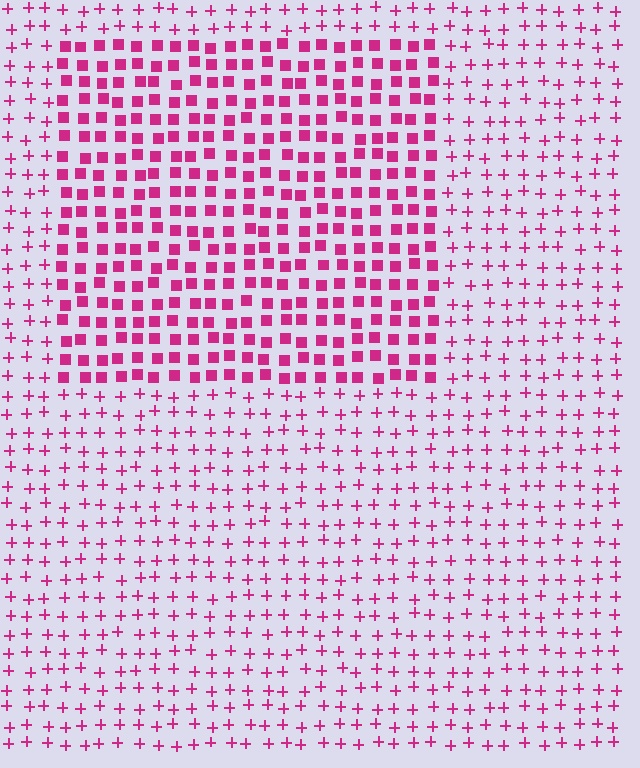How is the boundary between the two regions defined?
The boundary is defined by a change in element shape: squares inside vs. plus signs outside. All elements share the same color and spacing.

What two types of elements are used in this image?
The image uses squares inside the rectangle region and plus signs outside it.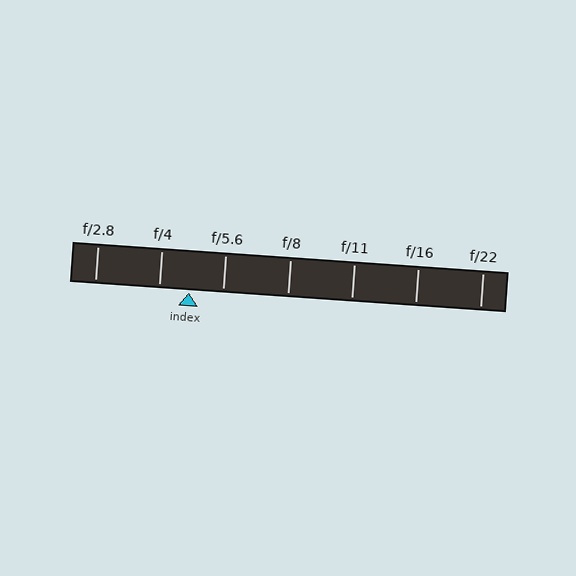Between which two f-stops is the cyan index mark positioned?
The index mark is between f/4 and f/5.6.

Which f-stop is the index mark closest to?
The index mark is closest to f/4.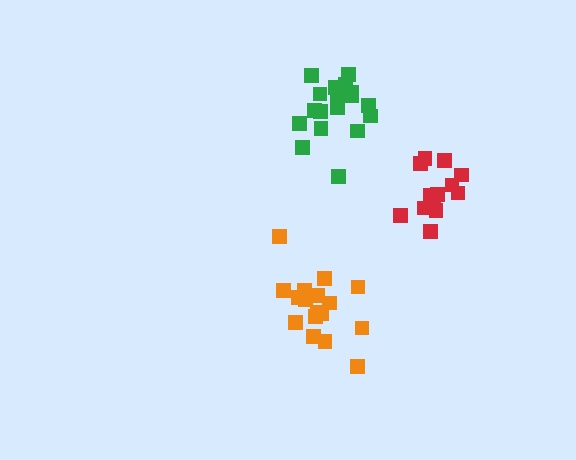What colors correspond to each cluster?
The clusters are colored: orange, red, green.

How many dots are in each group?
Group 1: 18 dots, Group 2: 13 dots, Group 3: 18 dots (49 total).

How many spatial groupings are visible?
There are 3 spatial groupings.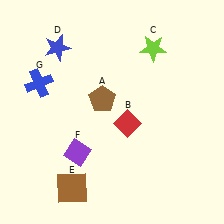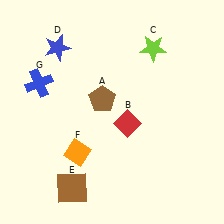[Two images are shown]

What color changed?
The diamond (F) changed from purple in Image 1 to orange in Image 2.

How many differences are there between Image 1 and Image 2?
There is 1 difference between the two images.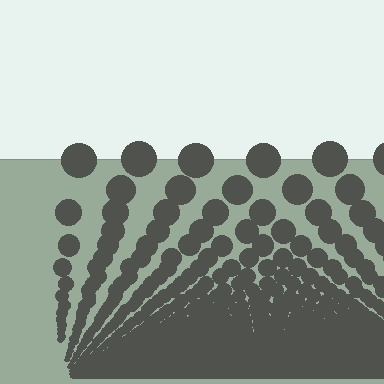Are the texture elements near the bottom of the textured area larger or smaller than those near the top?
Smaller. The gradient is inverted — elements near the bottom are smaller and denser.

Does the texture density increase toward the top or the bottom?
Density increases toward the bottom.